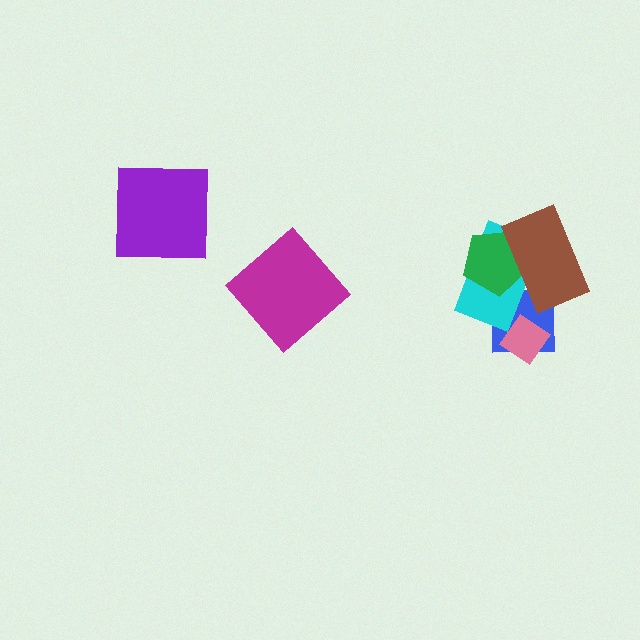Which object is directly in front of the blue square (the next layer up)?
The cyan rectangle is directly in front of the blue square.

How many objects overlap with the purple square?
0 objects overlap with the purple square.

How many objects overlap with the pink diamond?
1 object overlaps with the pink diamond.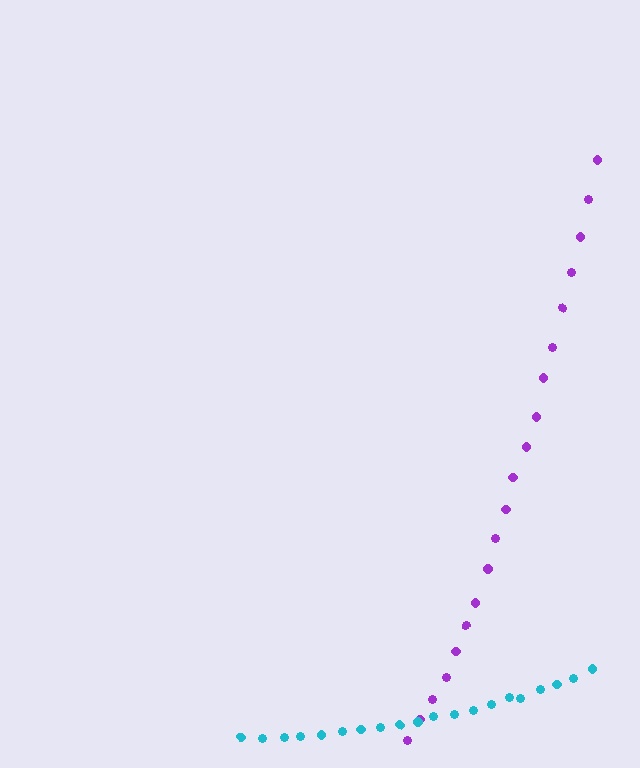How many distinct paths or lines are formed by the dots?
There are 2 distinct paths.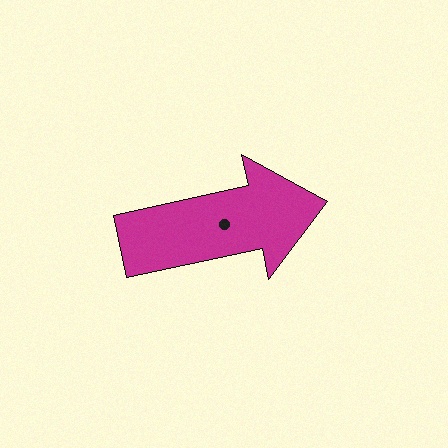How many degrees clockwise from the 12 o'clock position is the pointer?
Approximately 78 degrees.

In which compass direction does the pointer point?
East.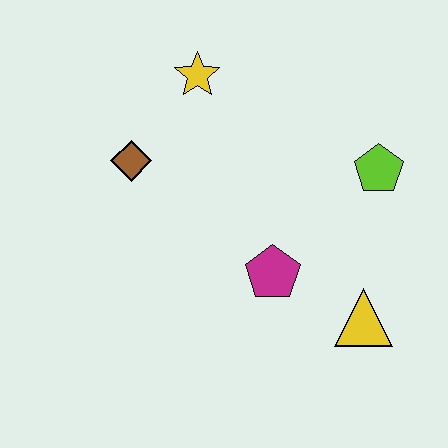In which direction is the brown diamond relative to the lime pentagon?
The brown diamond is to the left of the lime pentagon.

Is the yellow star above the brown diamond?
Yes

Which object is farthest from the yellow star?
The yellow triangle is farthest from the yellow star.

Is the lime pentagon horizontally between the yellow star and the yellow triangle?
No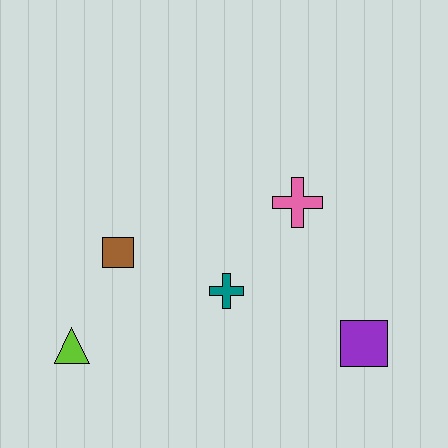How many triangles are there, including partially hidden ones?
There is 1 triangle.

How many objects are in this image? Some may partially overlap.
There are 5 objects.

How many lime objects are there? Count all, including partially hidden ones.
There is 1 lime object.